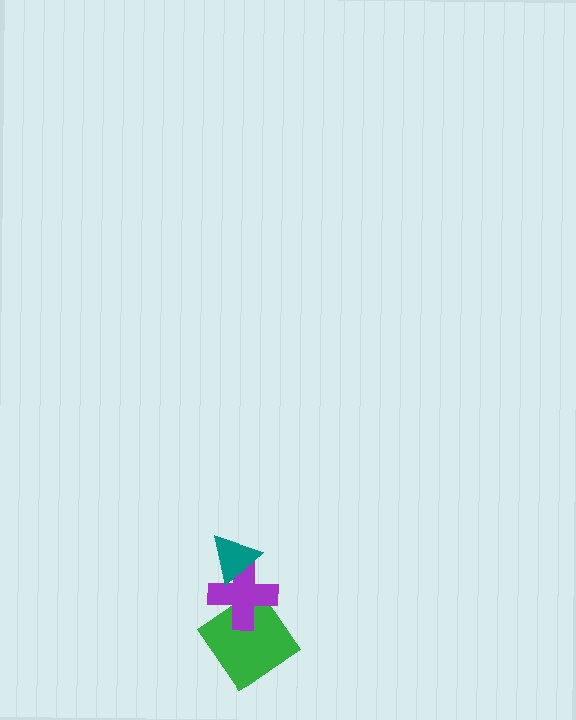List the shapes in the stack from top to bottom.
From top to bottom: the teal triangle, the purple cross, the green diamond.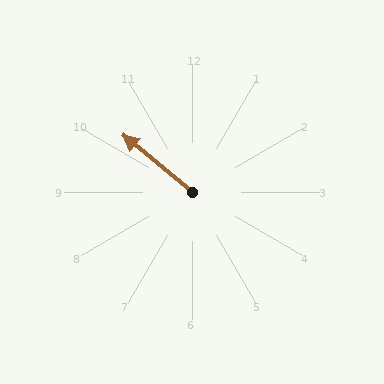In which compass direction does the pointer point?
Northwest.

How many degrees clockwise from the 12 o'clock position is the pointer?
Approximately 310 degrees.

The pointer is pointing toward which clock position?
Roughly 10 o'clock.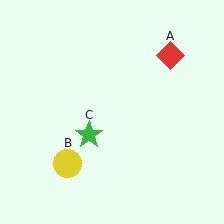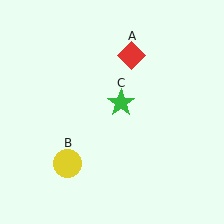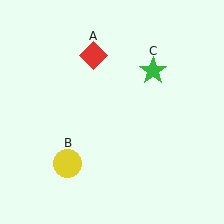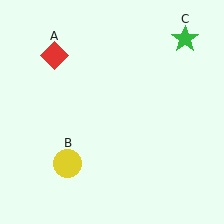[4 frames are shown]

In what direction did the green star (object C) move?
The green star (object C) moved up and to the right.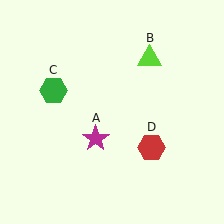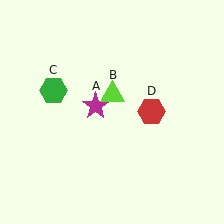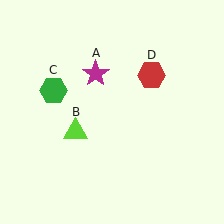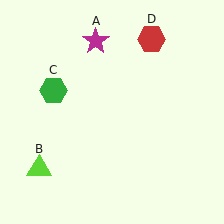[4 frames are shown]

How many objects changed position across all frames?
3 objects changed position: magenta star (object A), lime triangle (object B), red hexagon (object D).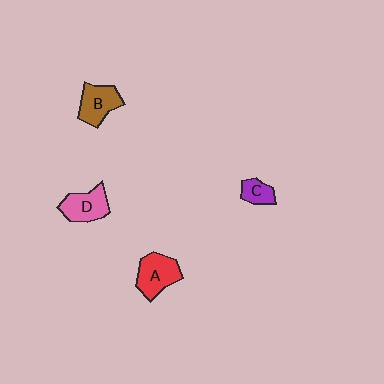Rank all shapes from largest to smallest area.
From largest to smallest: A (red), D (pink), B (brown), C (purple).